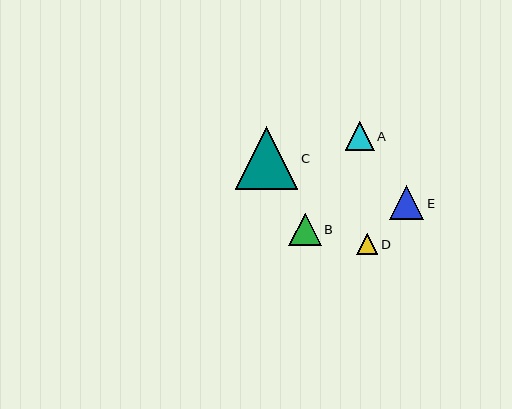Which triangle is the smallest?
Triangle D is the smallest with a size of approximately 21 pixels.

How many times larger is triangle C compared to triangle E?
Triangle C is approximately 1.8 times the size of triangle E.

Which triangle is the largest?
Triangle C is the largest with a size of approximately 62 pixels.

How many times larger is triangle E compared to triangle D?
Triangle E is approximately 1.6 times the size of triangle D.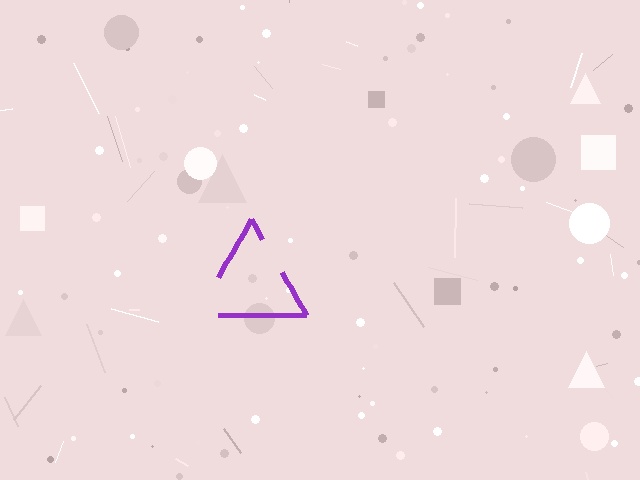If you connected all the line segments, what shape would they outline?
They would outline a triangle.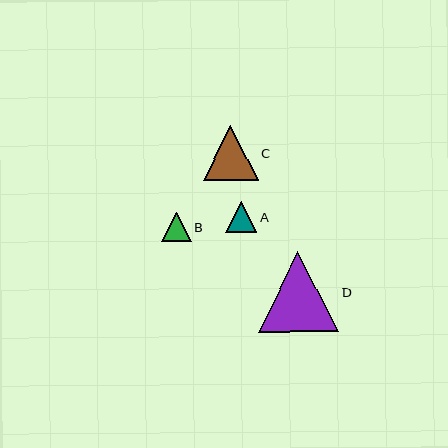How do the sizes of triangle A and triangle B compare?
Triangle A and triangle B are approximately the same size.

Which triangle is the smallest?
Triangle B is the smallest with a size of approximately 29 pixels.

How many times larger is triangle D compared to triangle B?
Triangle D is approximately 2.7 times the size of triangle B.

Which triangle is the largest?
Triangle D is the largest with a size of approximately 80 pixels.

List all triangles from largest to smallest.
From largest to smallest: D, C, A, B.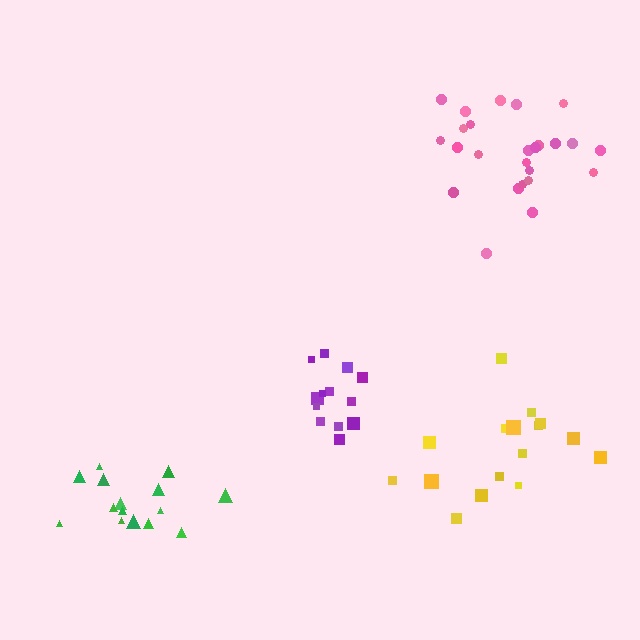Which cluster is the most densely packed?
Purple.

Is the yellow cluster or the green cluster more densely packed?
Green.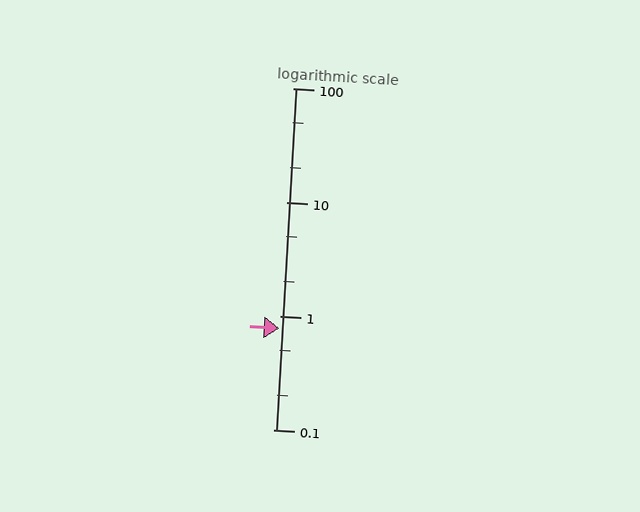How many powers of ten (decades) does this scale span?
The scale spans 3 decades, from 0.1 to 100.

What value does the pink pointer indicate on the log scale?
The pointer indicates approximately 0.77.